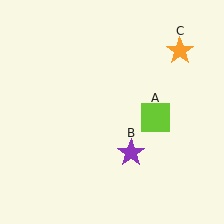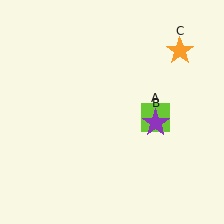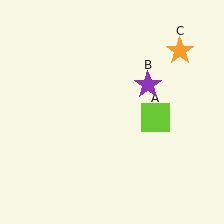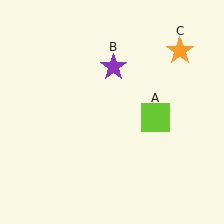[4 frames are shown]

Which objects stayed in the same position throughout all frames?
Lime square (object A) and orange star (object C) remained stationary.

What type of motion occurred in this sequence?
The purple star (object B) rotated counterclockwise around the center of the scene.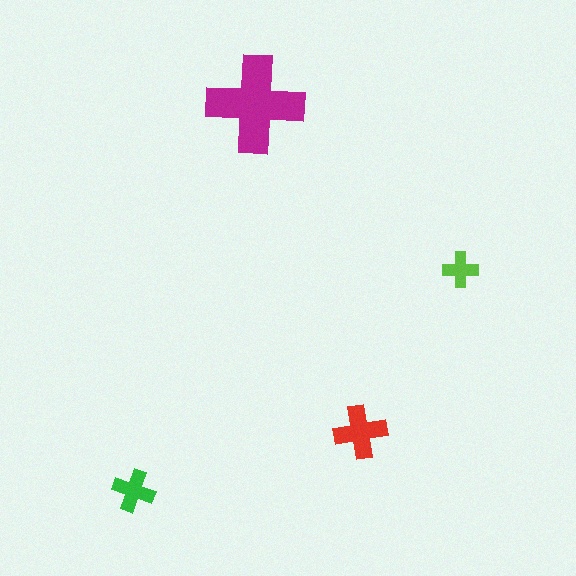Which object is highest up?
The magenta cross is topmost.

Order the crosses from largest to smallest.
the magenta one, the red one, the green one, the lime one.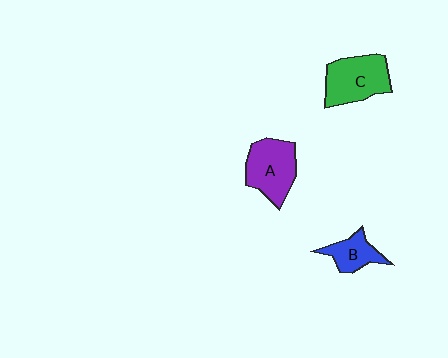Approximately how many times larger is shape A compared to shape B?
Approximately 1.7 times.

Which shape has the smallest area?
Shape B (blue).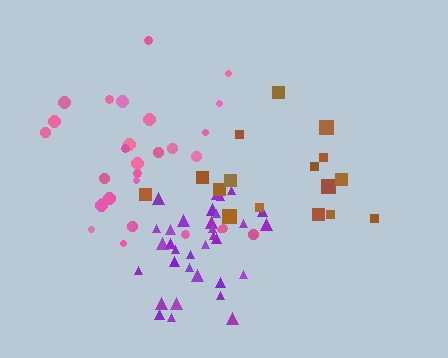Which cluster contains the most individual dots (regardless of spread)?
Purple (33).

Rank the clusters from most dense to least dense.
purple, pink, brown.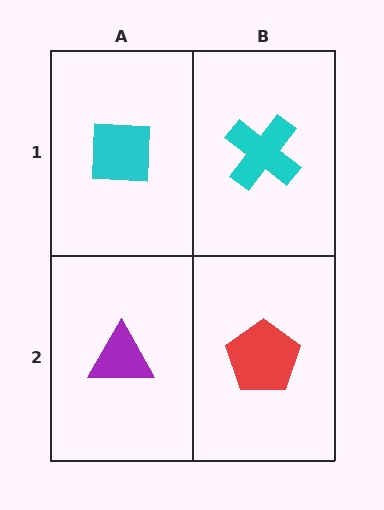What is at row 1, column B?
A cyan cross.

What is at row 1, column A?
A cyan square.